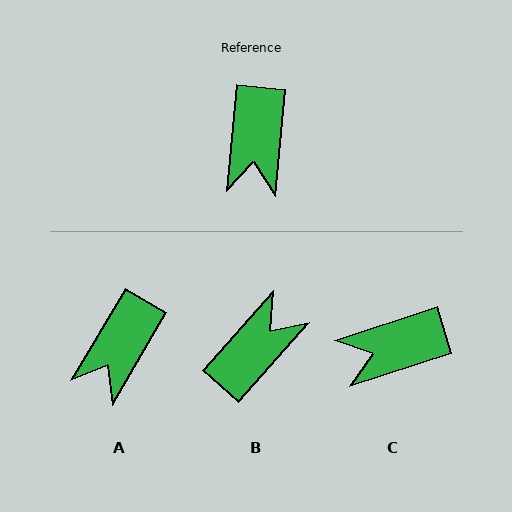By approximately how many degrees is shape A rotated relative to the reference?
Approximately 25 degrees clockwise.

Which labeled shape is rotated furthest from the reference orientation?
B, about 143 degrees away.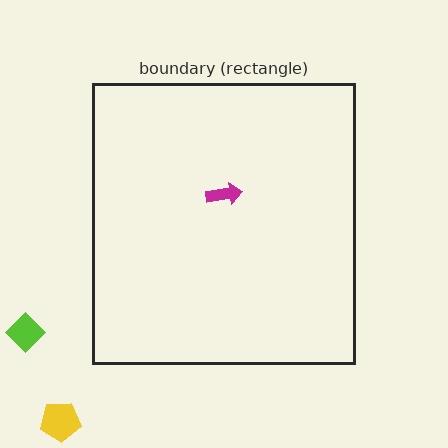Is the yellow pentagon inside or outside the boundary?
Outside.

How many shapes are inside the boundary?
1 inside, 2 outside.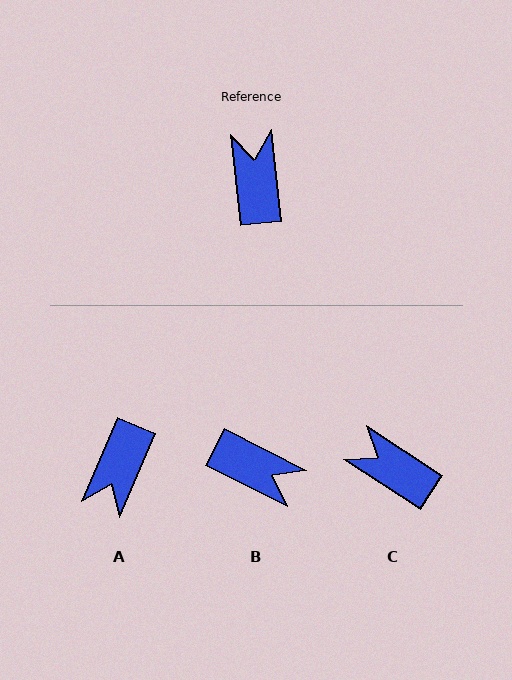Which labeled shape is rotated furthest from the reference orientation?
A, about 151 degrees away.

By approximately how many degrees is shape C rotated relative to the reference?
Approximately 51 degrees counter-clockwise.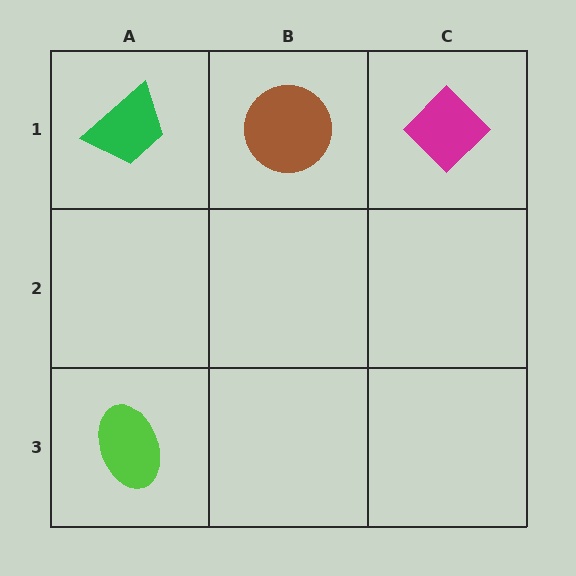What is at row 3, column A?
A lime ellipse.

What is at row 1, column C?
A magenta diamond.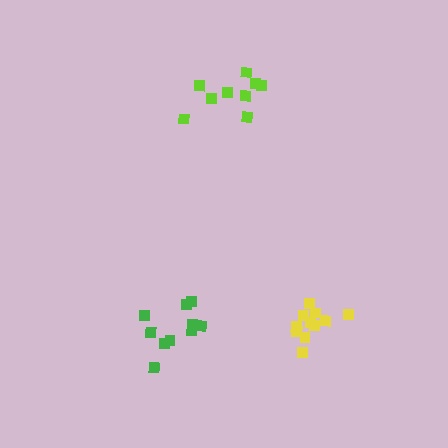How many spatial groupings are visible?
There are 3 spatial groupings.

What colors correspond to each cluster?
The clusters are colored: yellow, green, lime.